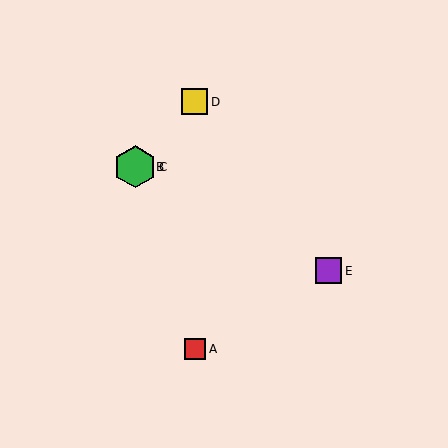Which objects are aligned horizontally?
Objects B, C are aligned horizontally.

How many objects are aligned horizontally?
2 objects (B, C) are aligned horizontally.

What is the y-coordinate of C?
Object C is at y≈167.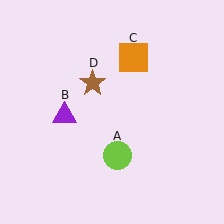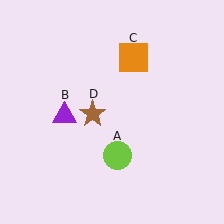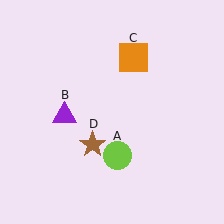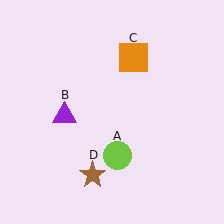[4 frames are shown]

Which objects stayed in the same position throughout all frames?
Lime circle (object A) and purple triangle (object B) and orange square (object C) remained stationary.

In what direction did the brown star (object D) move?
The brown star (object D) moved down.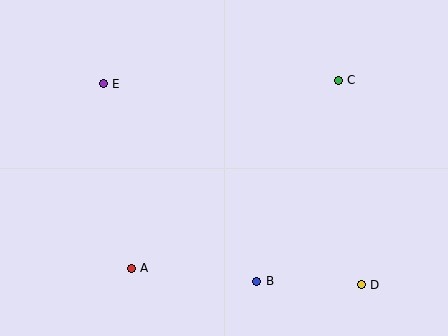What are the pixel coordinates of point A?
Point A is at (131, 268).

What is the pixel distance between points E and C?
The distance between E and C is 235 pixels.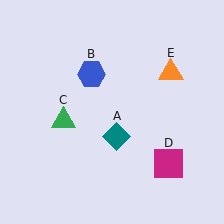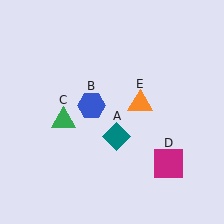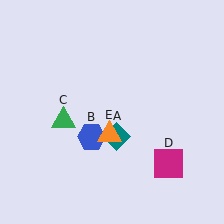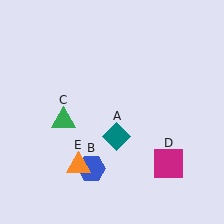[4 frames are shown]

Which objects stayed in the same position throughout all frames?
Teal diamond (object A) and green triangle (object C) and magenta square (object D) remained stationary.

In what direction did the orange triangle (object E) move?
The orange triangle (object E) moved down and to the left.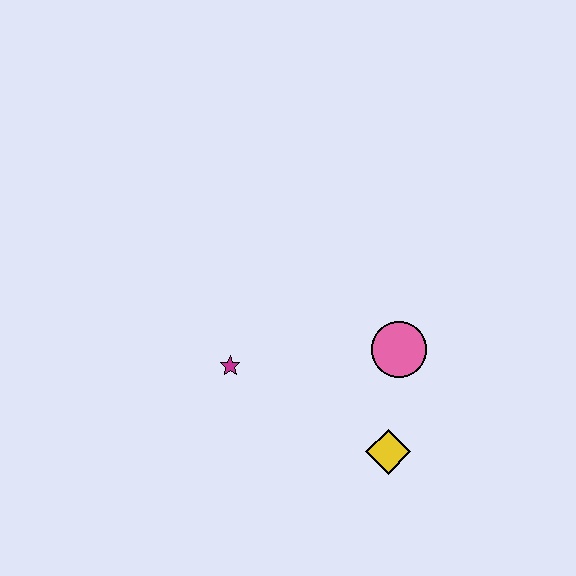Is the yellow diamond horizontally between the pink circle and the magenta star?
Yes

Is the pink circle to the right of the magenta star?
Yes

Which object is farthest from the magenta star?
The yellow diamond is farthest from the magenta star.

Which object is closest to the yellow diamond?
The pink circle is closest to the yellow diamond.